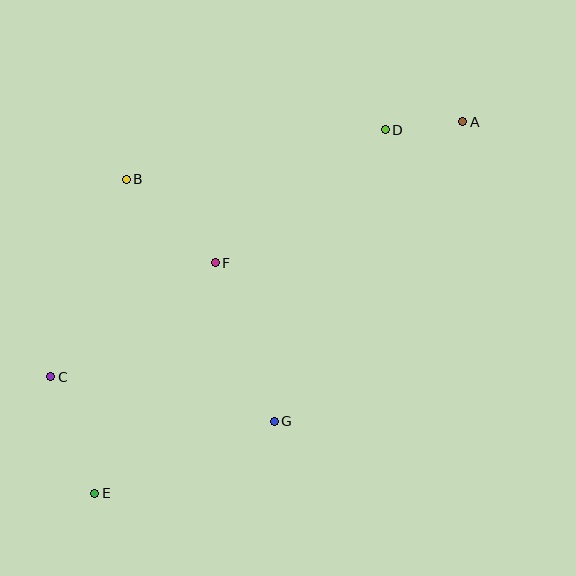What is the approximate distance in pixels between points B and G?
The distance between B and G is approximately 284 pixels.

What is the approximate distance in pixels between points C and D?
The distance between C and D is approximately 416 pixels.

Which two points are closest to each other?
Points A and D are closest to each other.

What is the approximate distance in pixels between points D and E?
The distance between D and E is approximately 465 pixels.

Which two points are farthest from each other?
Points A and E are farthest from each other.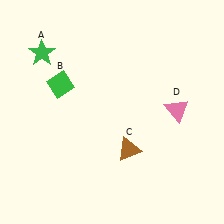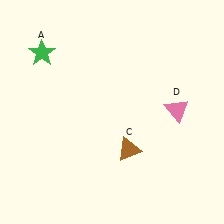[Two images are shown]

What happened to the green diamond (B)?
The green diamond (B) was removed in Image 2. It was in the top-left area of Image 1.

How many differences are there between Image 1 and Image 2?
There is 1 difference between the two images.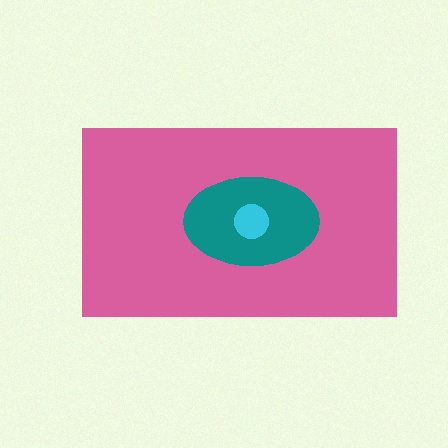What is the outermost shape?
The pink rectangle.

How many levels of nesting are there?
3.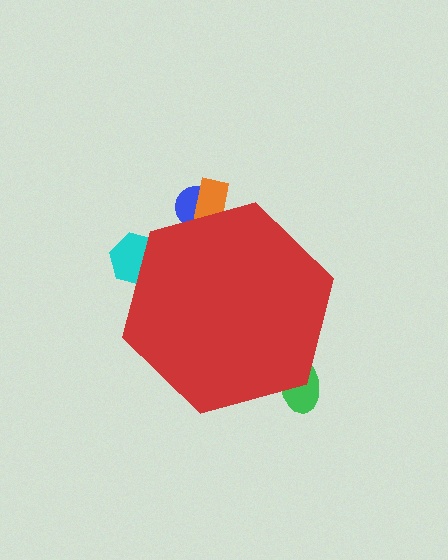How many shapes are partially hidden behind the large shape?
4 shapes are partially hidden.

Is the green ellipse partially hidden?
Yes, the green ellipse is partially hidden behind the red hexagon.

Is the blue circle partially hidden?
Yes, the blue circle is partially hidden behind the red hexagon.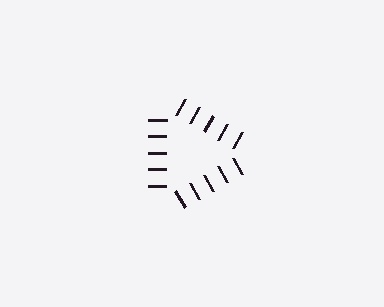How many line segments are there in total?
15 — 5 along each of the 3 edges.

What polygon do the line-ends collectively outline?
An illusory triangle — the line segments terminate on its edges but no continuous stroke is drawn.